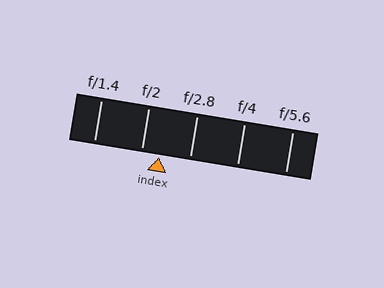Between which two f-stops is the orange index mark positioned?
The index mark is between f/2 and f/2.8.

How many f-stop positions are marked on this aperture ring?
There are 5 f-stop positions marked.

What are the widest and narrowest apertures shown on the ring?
The widest aperture shown is f/1.4 and the narrowest is f/5.6.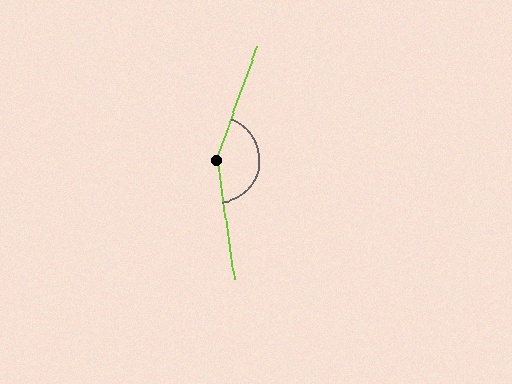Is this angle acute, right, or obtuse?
It is obtuse.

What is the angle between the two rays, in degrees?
Approximately 152 degrees.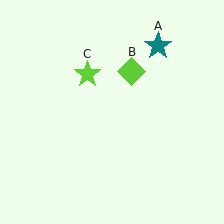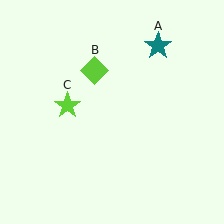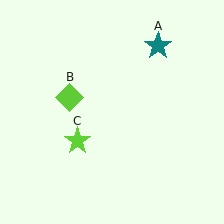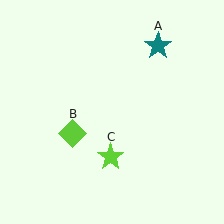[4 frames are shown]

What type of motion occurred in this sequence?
The lime diamond (object B), lime star (object C) rotated counterclockwise around the center of the scene.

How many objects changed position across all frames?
2 objects changed position: lime diamond (object B), lime star (object C).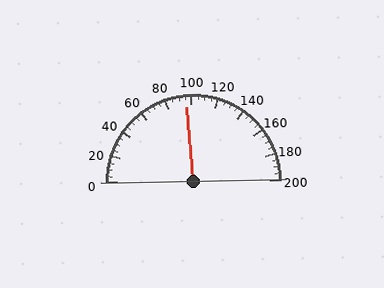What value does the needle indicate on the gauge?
The needle indicates approximately 95.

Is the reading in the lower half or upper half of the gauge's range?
The reading is in the lower half of the range (0 to 200).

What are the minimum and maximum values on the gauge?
The gauge ranges from 0 to 200.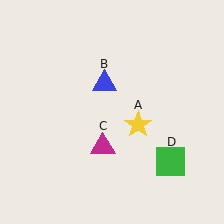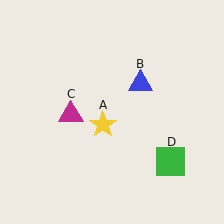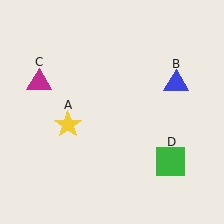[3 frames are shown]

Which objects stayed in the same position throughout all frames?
Green square (object D) remained stationary.